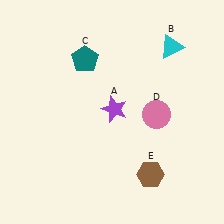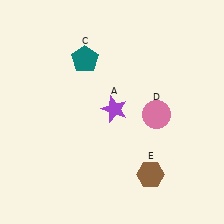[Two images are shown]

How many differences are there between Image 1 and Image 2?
There is 1 difference between the two images.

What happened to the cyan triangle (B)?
The cyan triangle (B) was removed in Image 2. It was in the top-right area of Image 1.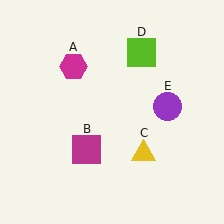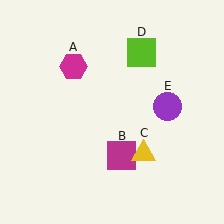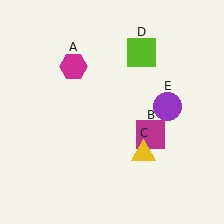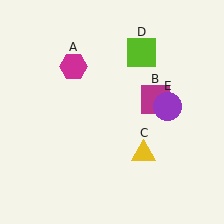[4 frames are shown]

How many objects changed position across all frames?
1 object changed position: magenta square (object B).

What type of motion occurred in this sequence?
The magenta square (object B) rotated counterclockwise around the center of the scene.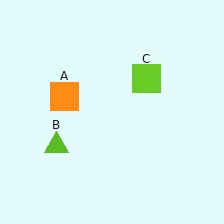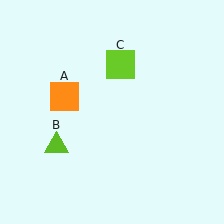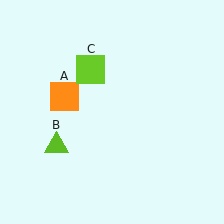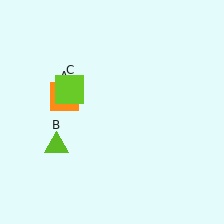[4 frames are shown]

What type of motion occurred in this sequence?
The lime square (object C) rotated counterclockwise around the center of the scene.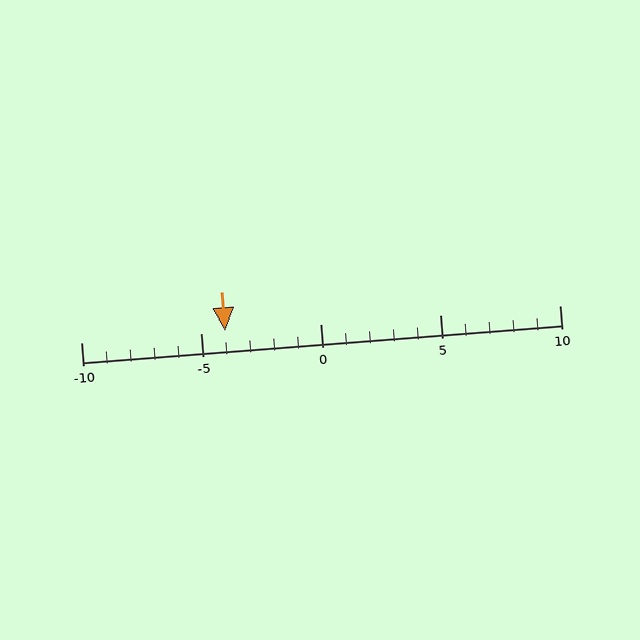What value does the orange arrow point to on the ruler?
The orange arrow points to approximately -4.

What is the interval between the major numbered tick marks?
The major tick marks are spaced 5 units apart.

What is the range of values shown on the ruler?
The ruler shows values from -10 to 10.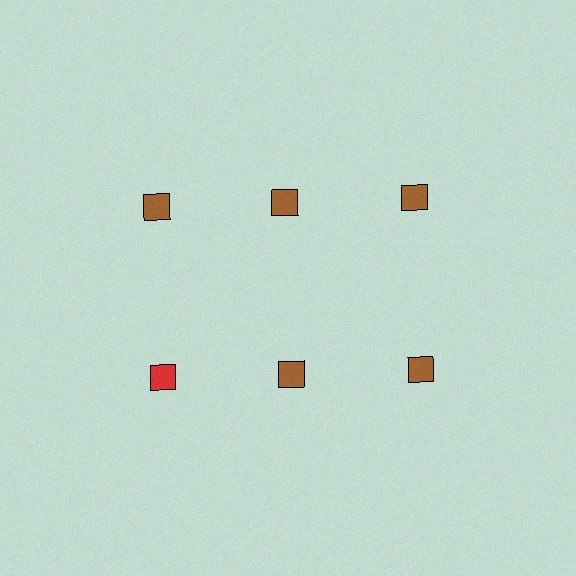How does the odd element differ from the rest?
It has a different color: red instead of brown.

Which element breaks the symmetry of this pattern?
The red square in the second row, leftmost column breaks the symmetry. All other shapes are brown squares.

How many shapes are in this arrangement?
There are 6 shapes arranged in a grid pattern.